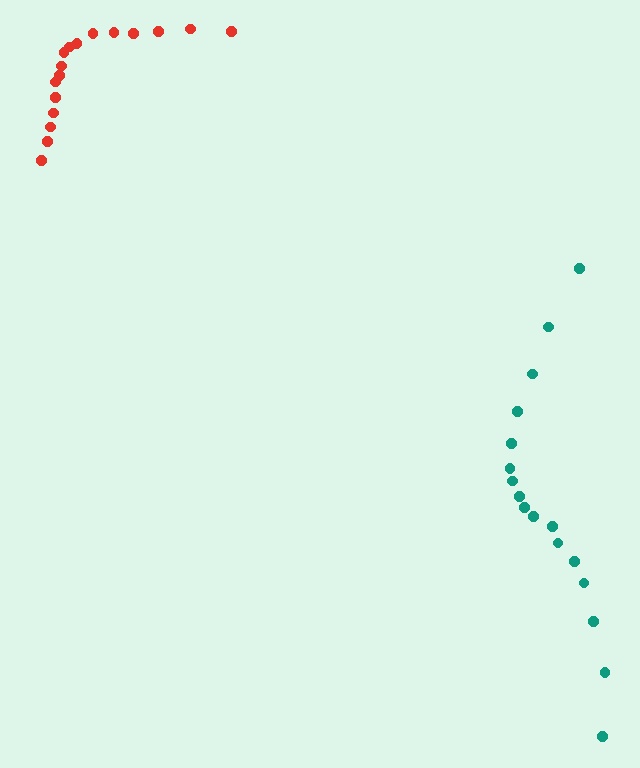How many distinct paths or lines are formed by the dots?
There are 2 distinct paths.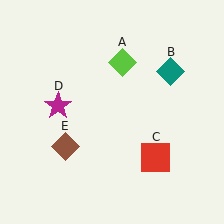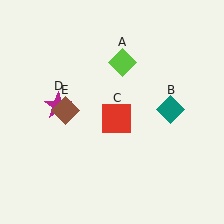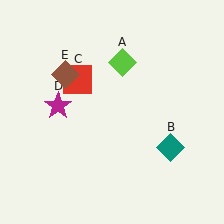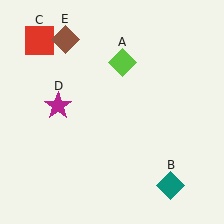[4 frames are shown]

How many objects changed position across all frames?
3 objects changed position: teal diamond (object B), red square (object C), brown diamond (object E).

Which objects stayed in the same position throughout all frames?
Lime diamond (object A) and magenta star (object D) remained stationary.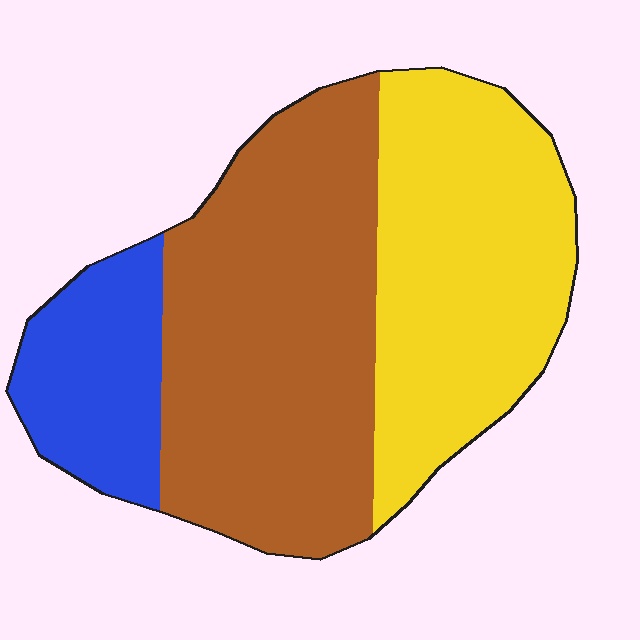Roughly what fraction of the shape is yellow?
Yellow takes up between a third and a half of the shape.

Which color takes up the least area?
Blue, at roughly 15%.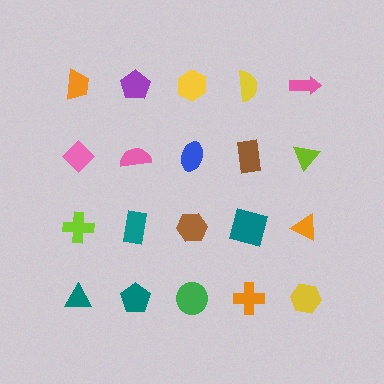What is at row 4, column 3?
A green circle.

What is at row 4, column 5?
A yellow hexagon.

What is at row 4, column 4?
An orange cross.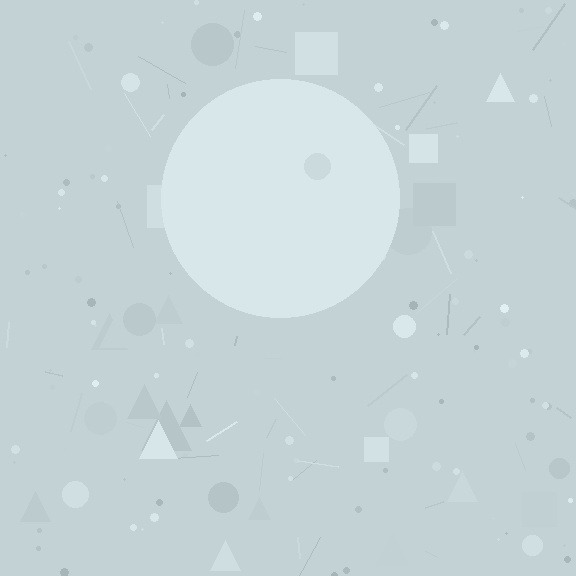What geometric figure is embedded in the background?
A circle is embedded in the background.